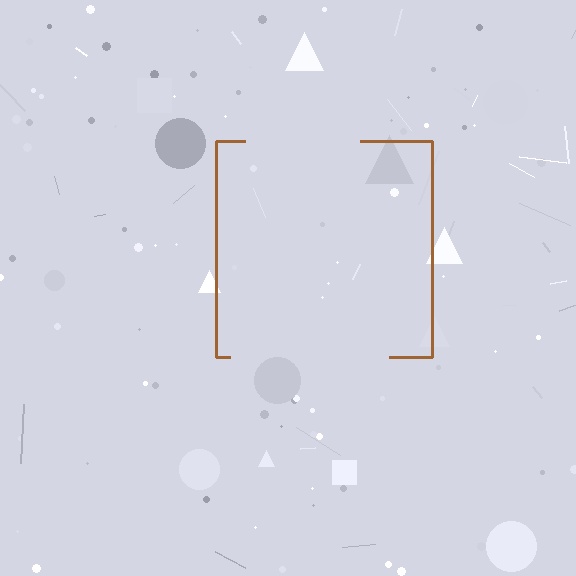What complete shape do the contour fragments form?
The contour fragments form a square.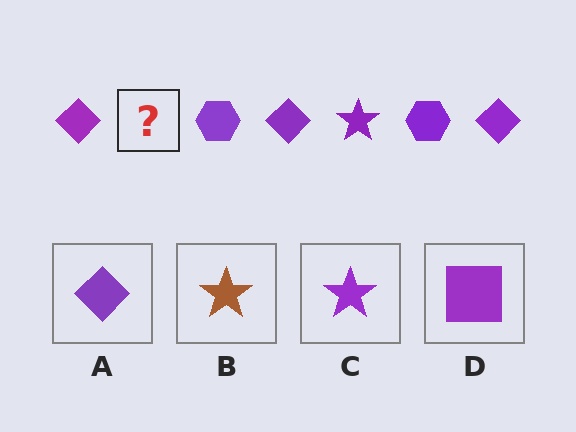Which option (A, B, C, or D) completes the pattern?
C.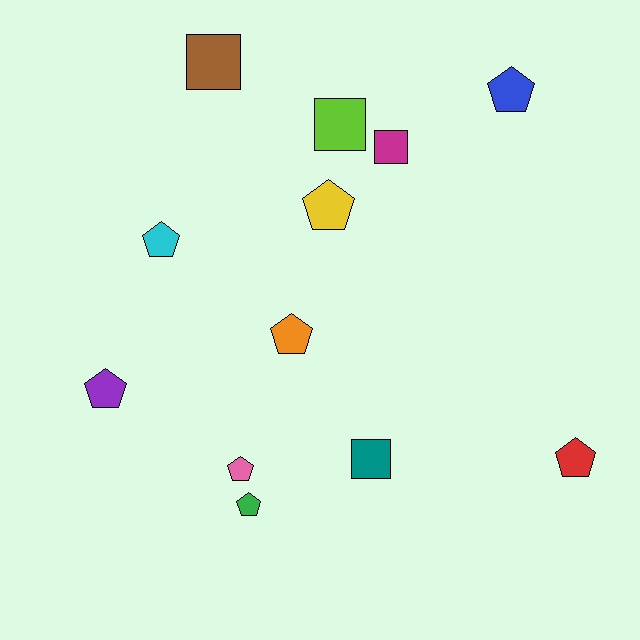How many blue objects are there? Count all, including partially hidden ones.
There is 1 blue object.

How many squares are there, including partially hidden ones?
There are 4 squares.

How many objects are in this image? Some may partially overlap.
There are 12 objects.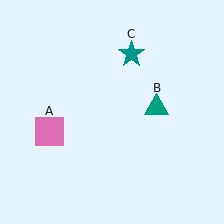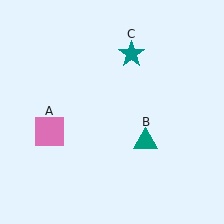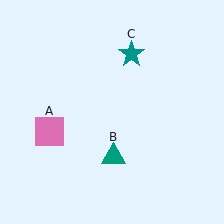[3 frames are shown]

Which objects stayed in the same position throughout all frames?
Pink square (object A) and teal star (object C) remained stationary.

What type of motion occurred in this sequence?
The teal triangle (object B) rotated clockwise around the center of the scene.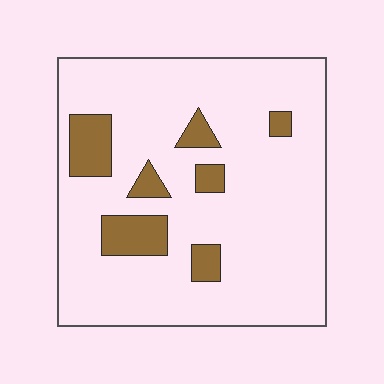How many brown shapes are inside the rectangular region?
7.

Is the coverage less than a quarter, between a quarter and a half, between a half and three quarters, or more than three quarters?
Less than a quarter.